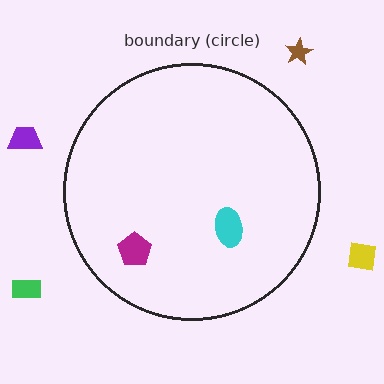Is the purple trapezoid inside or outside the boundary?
Outside.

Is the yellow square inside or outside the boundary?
Outside.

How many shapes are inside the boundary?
2 inside, 4 outside.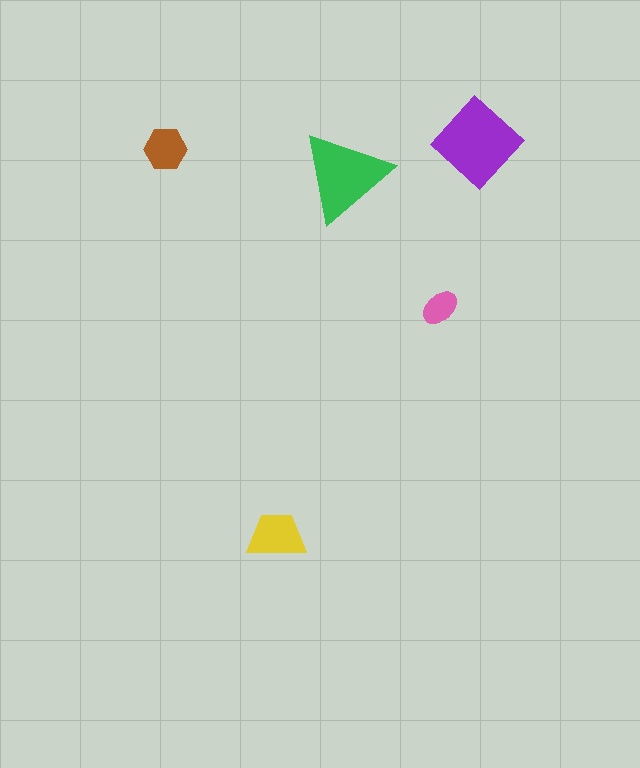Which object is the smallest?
The pink ellipse.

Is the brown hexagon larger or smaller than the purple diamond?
Smaller.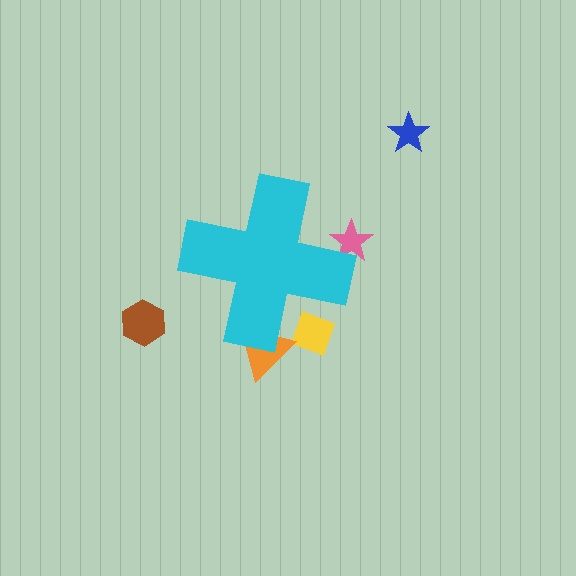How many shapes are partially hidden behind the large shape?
3 shapes are partially hidden.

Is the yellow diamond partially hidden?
Yes, the yellow diamond is partially hidden behind the cyan cross.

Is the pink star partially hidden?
Yes, the pink star is partially hidden behind the cyan cross.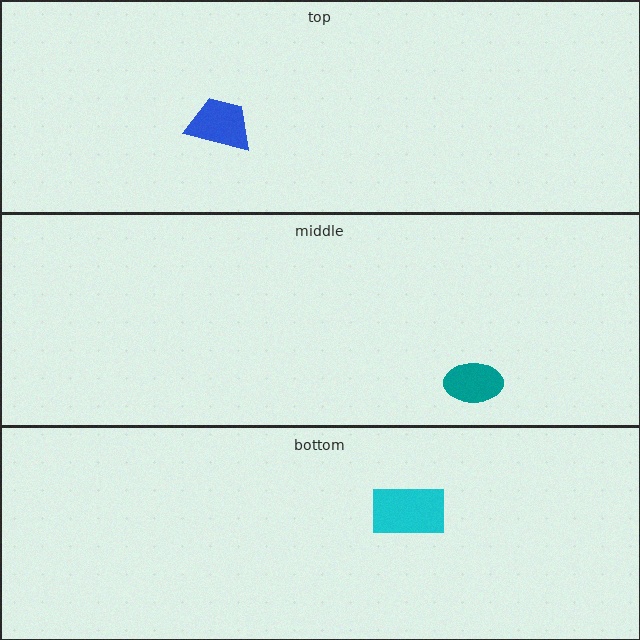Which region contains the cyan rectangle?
The bottom region.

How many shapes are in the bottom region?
1.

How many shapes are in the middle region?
1.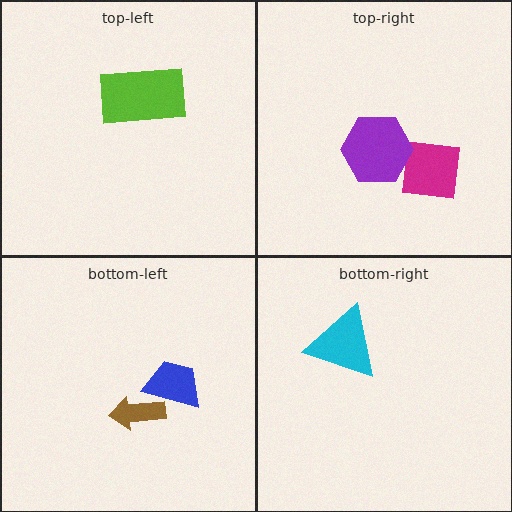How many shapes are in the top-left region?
1.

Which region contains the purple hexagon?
The top-right region.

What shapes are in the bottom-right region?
The cyan triangle.